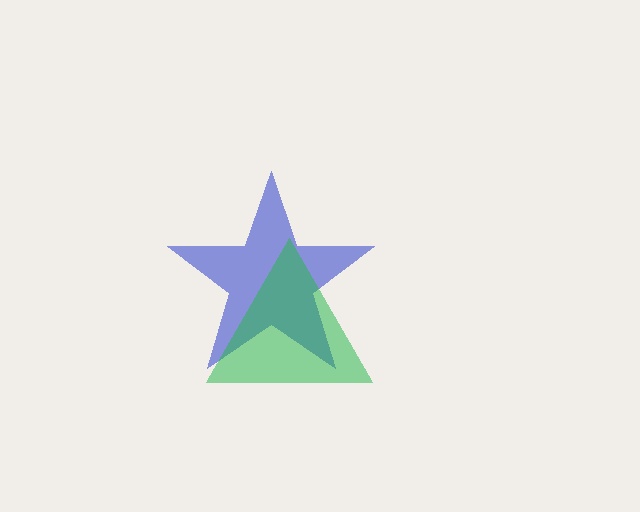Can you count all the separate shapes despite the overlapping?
Yes, there are 2 separate shapes.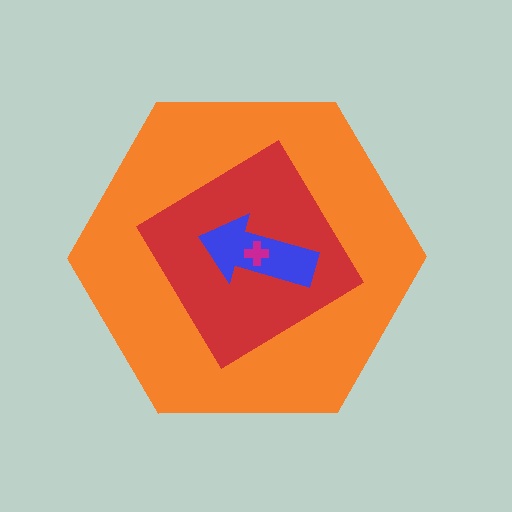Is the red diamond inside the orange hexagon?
Yes.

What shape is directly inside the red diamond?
The blue arrow.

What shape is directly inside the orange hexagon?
The red diamond.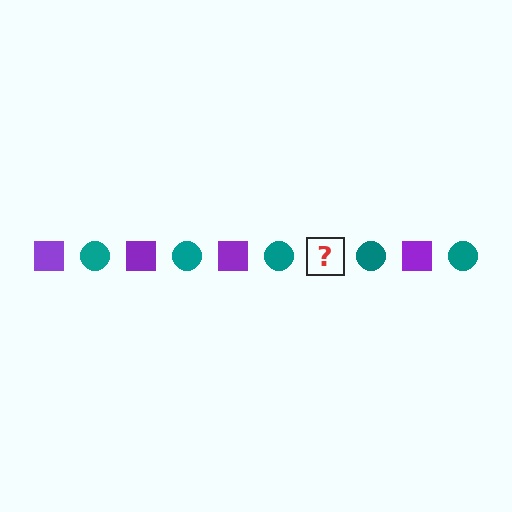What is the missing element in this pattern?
The missing element is a purple square.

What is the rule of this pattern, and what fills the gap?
The rule is that the pattern alternates between purple square and teal circle. The gap should be filled with a purple square.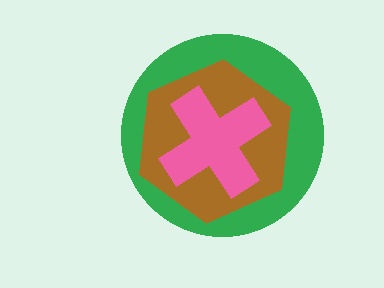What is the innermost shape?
The pink cross.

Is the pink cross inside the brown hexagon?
Yes.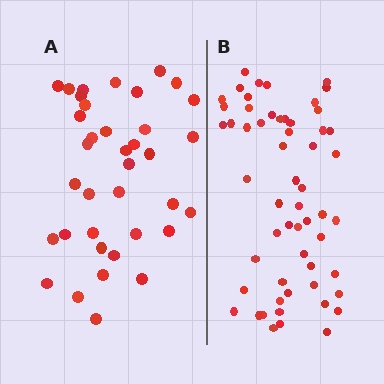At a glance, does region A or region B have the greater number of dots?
Region B (the right region) has more dots.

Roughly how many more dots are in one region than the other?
Region B has approximately 20 more dots than region A.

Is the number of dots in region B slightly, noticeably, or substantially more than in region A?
Region B has substantially more. The ratio is roughly 1.5 to 1.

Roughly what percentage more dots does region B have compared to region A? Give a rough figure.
About 55% more.